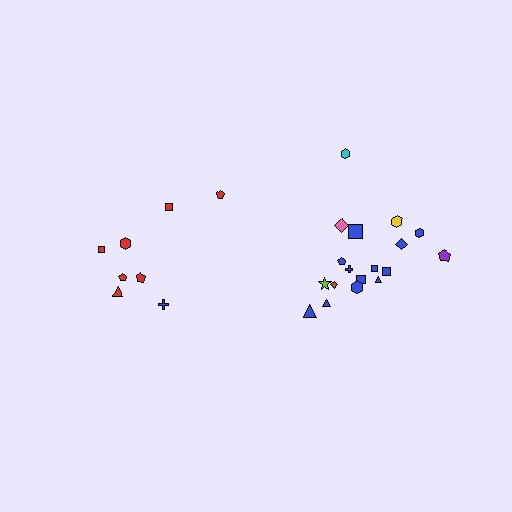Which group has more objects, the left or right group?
The right group.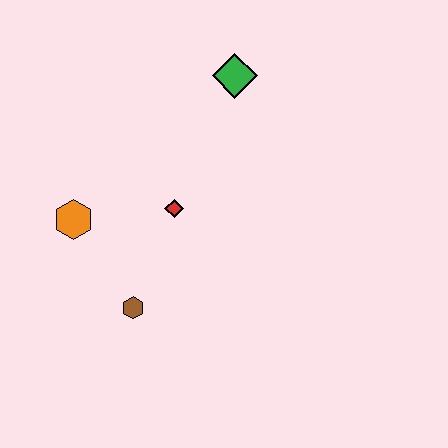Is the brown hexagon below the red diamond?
Yes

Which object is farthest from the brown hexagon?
The green diamond is farthest from the brown hexagon.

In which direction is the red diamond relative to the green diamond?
The red diamond is below the green diamond.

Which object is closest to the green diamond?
The red diamond is closest to the green diamond.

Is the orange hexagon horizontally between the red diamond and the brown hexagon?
No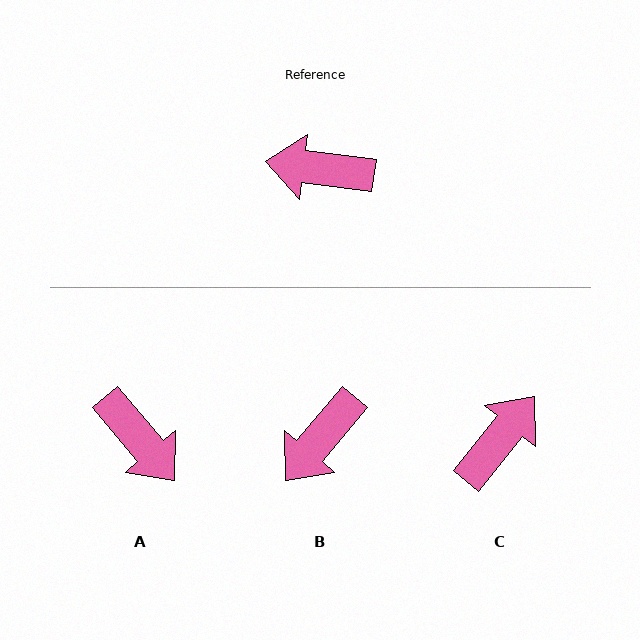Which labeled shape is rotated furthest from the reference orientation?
A, about 137 degrees away.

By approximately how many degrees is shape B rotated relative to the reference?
Approximately 58 degrees counter-clockwise.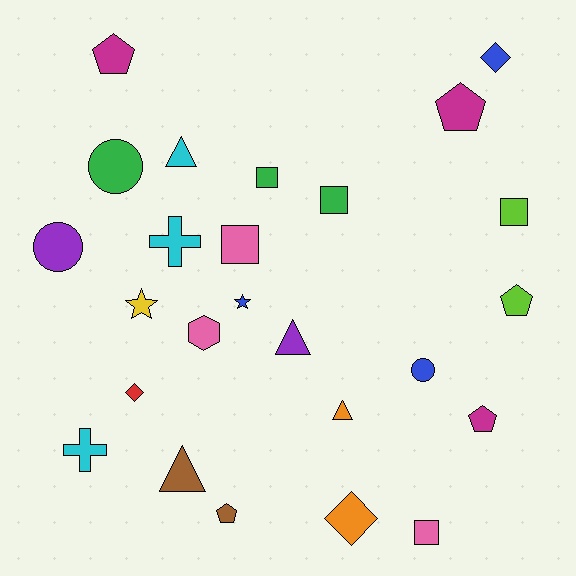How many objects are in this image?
There are 25 objects.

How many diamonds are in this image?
There are 3 diamonds.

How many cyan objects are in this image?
There are 3 cyan objects.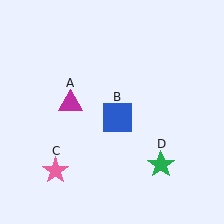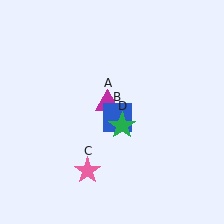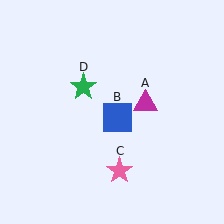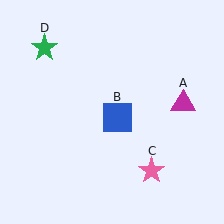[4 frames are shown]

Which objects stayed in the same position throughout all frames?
Blue square (object B) remained stationary.